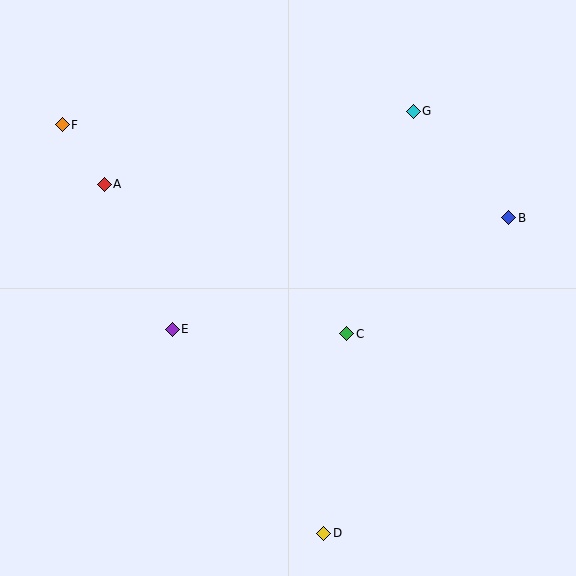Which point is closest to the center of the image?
Point C at (346, 334) is closest to the center.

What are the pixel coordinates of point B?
Point B is at (509, 218).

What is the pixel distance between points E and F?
The distance between E and F is 232 pixels.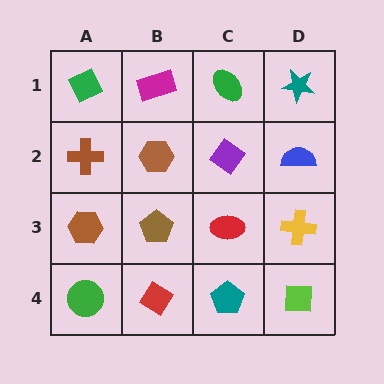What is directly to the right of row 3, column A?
A brown pentagon.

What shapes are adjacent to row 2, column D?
A teal star (row 1, column D), a yellow cross (row 3, column D), a purple diamond (row 2, column C).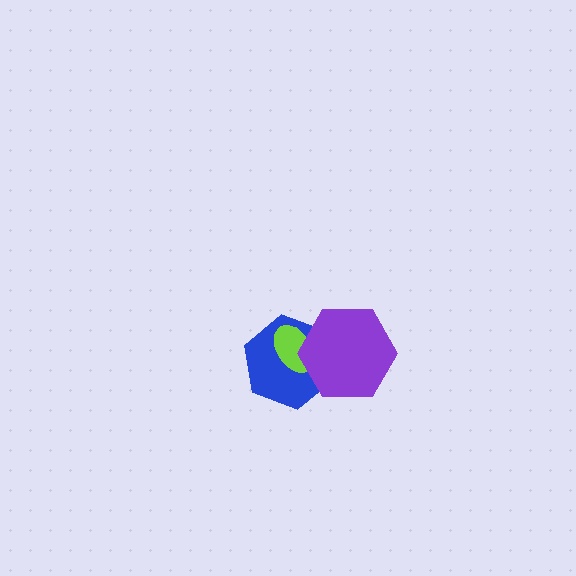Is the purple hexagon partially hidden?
No, no other shape covers it.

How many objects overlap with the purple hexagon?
2 objects overlap with the purple hexagon.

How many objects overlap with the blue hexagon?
2 objects overlap with the blue hexagon.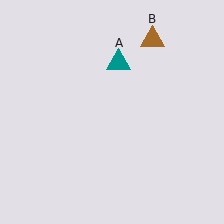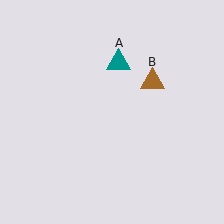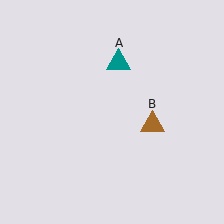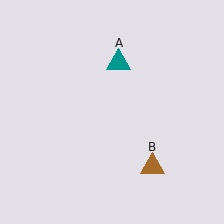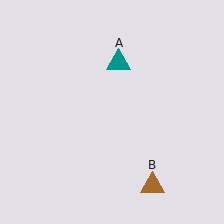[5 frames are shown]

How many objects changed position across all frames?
1 object changed position: brown triangle (object B).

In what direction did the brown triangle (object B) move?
The brown triangle (object B) moved down.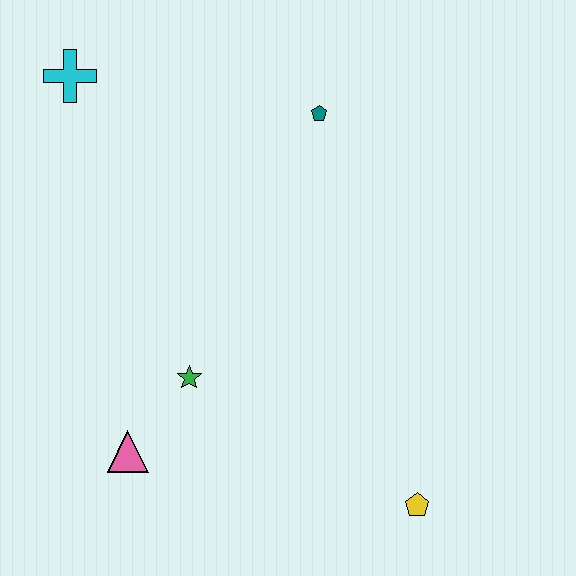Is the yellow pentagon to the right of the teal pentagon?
Yes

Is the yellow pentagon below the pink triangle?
Yes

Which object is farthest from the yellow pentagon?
The cyan cross is farthest from the yellow pentagon.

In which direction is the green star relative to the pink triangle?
The green star is above the pink triangle.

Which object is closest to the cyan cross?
The teal pentagon is closest to the cyan cross.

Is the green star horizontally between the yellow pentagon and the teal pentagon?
No